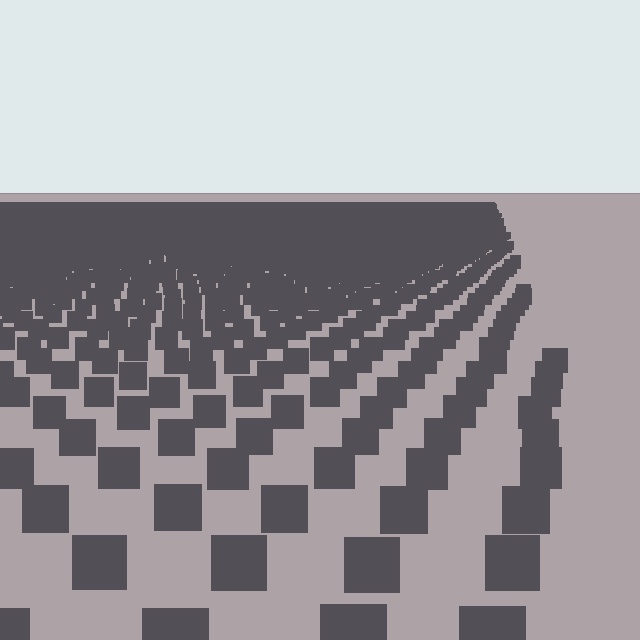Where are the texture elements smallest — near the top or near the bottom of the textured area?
Near the top.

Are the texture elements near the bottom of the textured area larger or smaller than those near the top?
Larger. Near the bottom, elements are closer to the viewer and appear at a bigger on-screen size.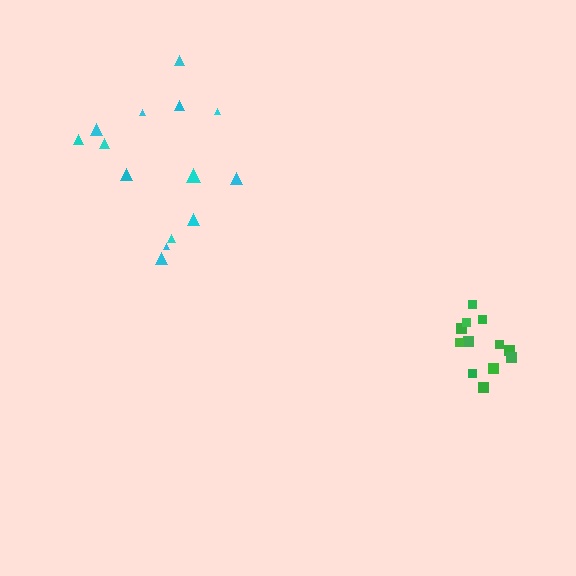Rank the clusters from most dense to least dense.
green, cyan.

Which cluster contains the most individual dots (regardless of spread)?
Cyan (14).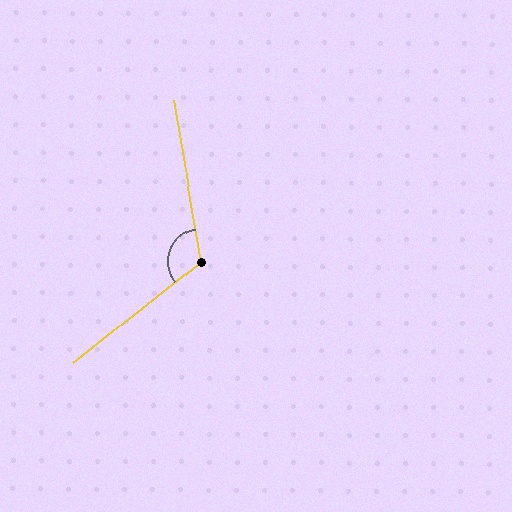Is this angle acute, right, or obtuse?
It is obtuse.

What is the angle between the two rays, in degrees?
Approximately 118 degrees.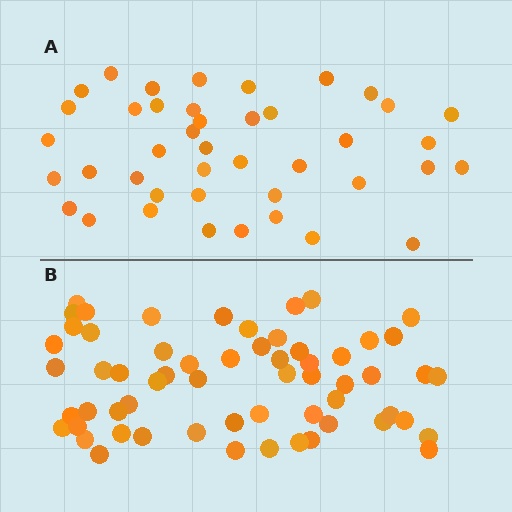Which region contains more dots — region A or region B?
Region B (the bottom region) has more dots.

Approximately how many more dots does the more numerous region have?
Region B has approximately 20 more dots than region A.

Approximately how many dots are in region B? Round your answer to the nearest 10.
About 60 dots.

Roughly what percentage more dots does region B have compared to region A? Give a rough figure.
About 45% more.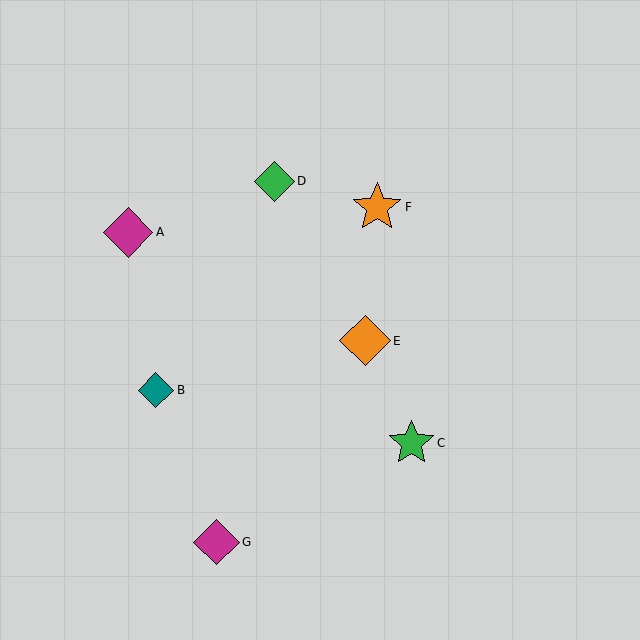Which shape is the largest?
The orange diamond (labeled E) is the largest.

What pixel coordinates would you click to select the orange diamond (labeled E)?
Click at (365, 341) to select the orange diamond E.